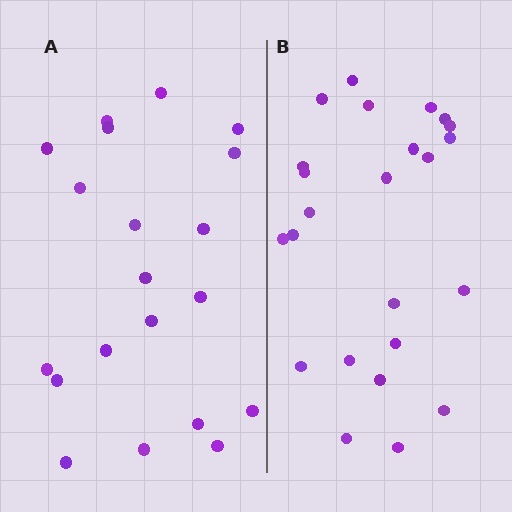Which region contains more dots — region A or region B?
Region B (the right region) has more dots.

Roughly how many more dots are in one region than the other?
Region B has about 4 more dots than region A.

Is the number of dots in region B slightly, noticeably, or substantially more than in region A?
Region B has only slightly more — the two regions are fairly close. The ratio is roughly 1.2 to 1.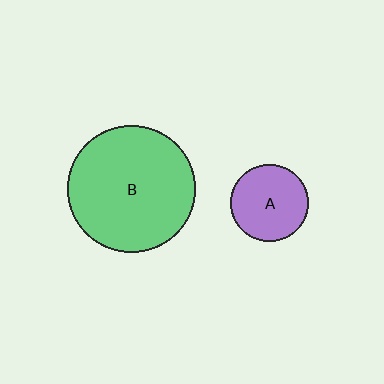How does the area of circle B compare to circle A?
Approximately 2.7 times.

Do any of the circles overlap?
No, none of the circles overlap.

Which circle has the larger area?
Circle B (green).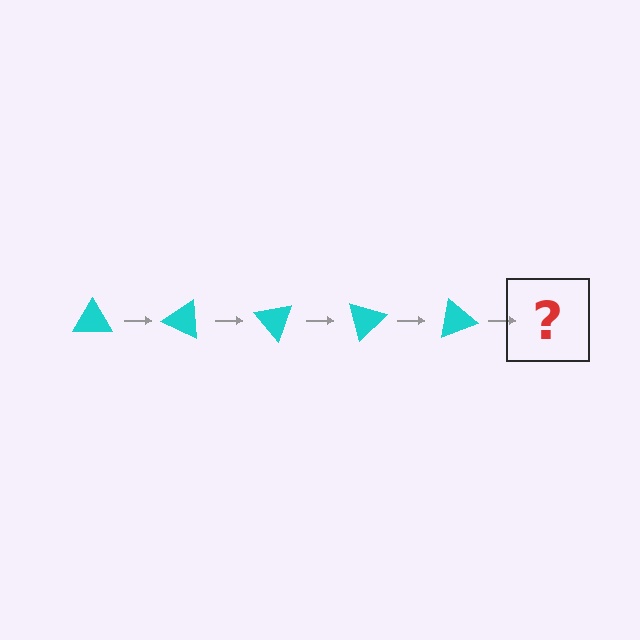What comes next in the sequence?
The next element should be a cyan triangle rotated 125 degrees.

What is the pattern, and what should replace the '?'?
The pattern is that the triangle rotates 25 degrees each step. The '?' should be a cyan triangle rotated 125 degrees.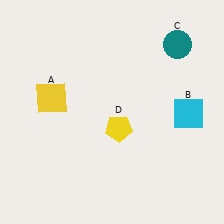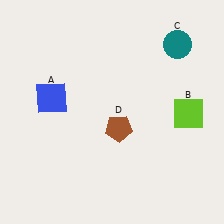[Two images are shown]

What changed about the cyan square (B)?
In Image 1, B is cyan. In Image 2, it changed to lime.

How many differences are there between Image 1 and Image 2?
There are 3 differences between the two images.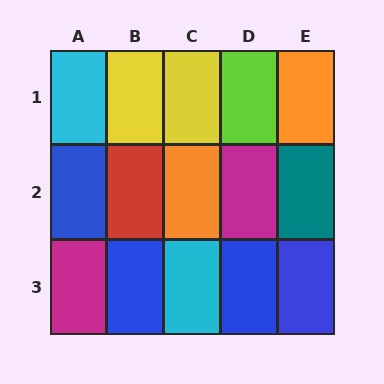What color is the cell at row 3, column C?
Cyan.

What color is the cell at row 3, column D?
Blue.